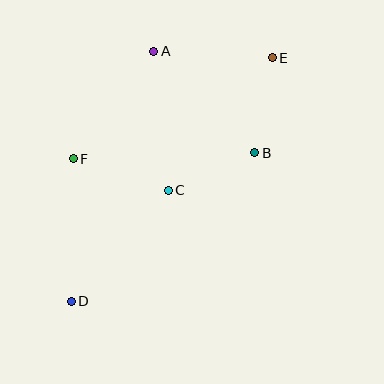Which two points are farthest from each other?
Points D and E are farthest from each other.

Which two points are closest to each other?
Points B and C are closest to each other.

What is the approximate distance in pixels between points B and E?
The distance between B and E is approximately 96 pixels.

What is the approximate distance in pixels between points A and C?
The distance between A and C is approximately 140 pixels.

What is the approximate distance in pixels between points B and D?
The distance between B and D is approximately 236 pixels.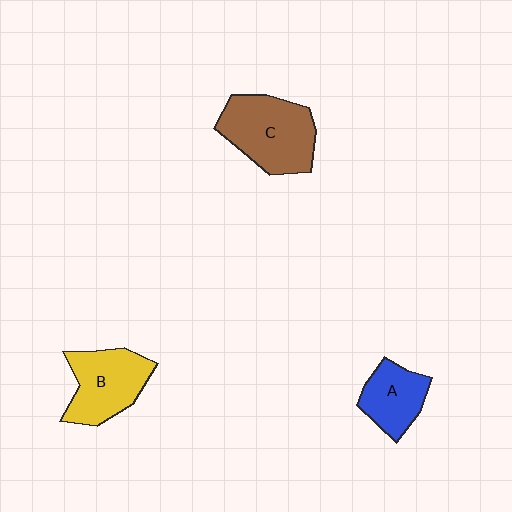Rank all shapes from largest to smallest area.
From largest to smallest: C (brown), B (yellow), A (blue).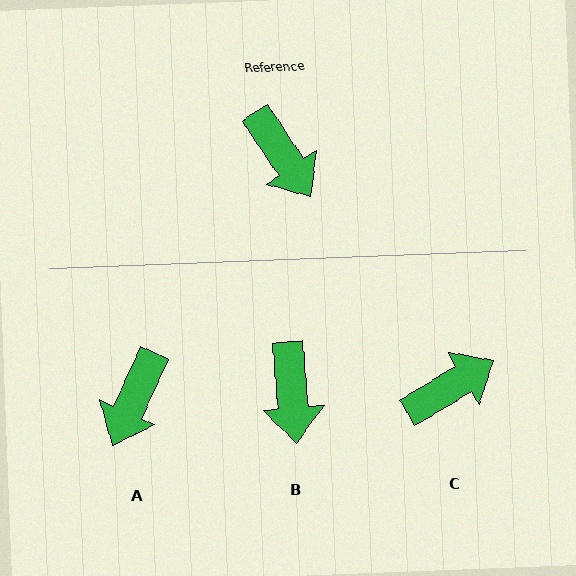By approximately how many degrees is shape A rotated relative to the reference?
Approximately 58 degrees clockwise.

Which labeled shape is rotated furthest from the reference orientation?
C, about 88 degrees away.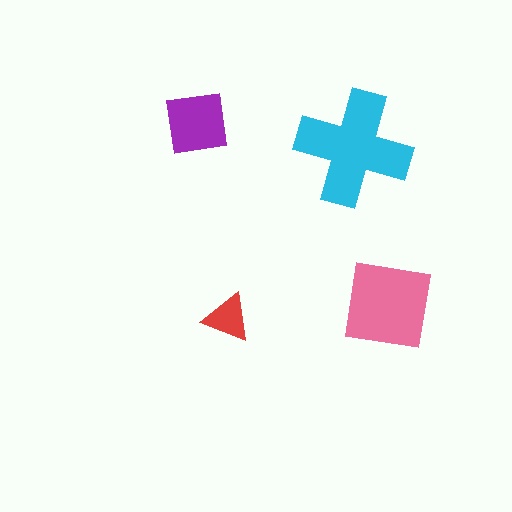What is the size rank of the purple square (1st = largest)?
3rd.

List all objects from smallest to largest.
The red triangle, the purple square, the pink square, the cyan cross.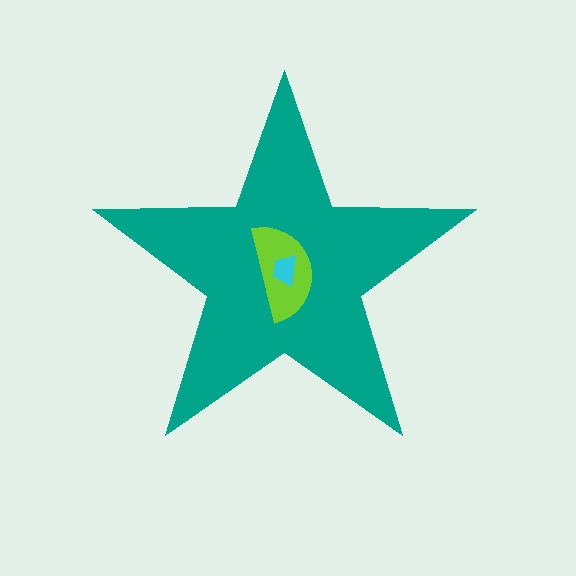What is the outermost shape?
The teal star.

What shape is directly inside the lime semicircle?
The cyan trapezoid.